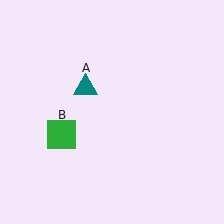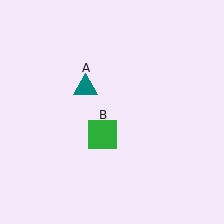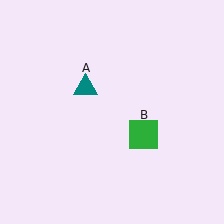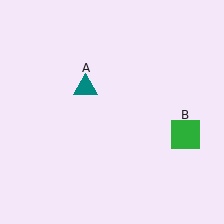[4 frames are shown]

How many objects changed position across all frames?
1 object changed position: green square (object B).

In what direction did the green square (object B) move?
The green square (object B) moved right.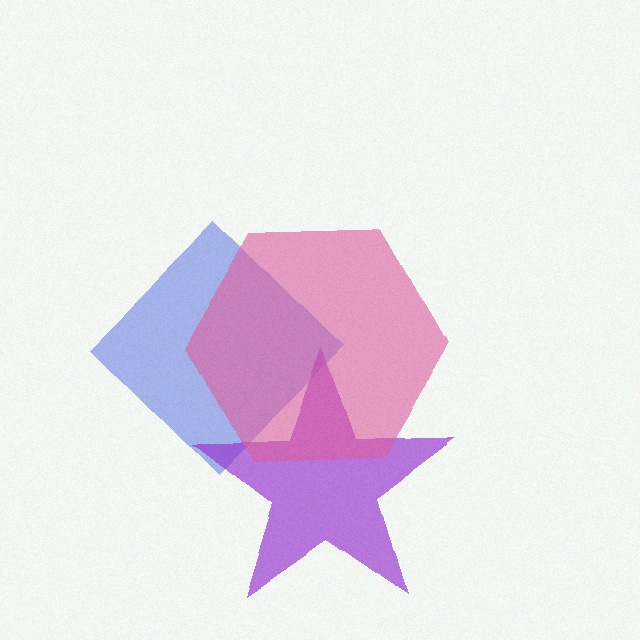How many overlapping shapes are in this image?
There are 3 overlapping shapes in the image.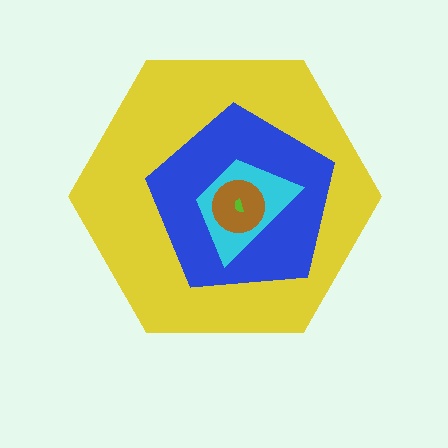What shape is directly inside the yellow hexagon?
The blue pentagon.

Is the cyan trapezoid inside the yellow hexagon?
Yes.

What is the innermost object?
The lime semicircle.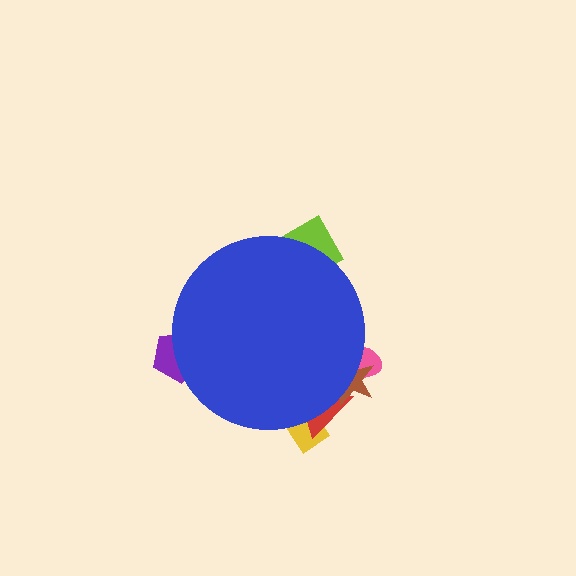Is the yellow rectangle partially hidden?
Yes, the yellow rectangle is partially hidden behind the blue circle.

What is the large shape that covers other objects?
A blue circle.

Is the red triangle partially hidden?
Yes, the red triangle is partially hidden behind the blue circle.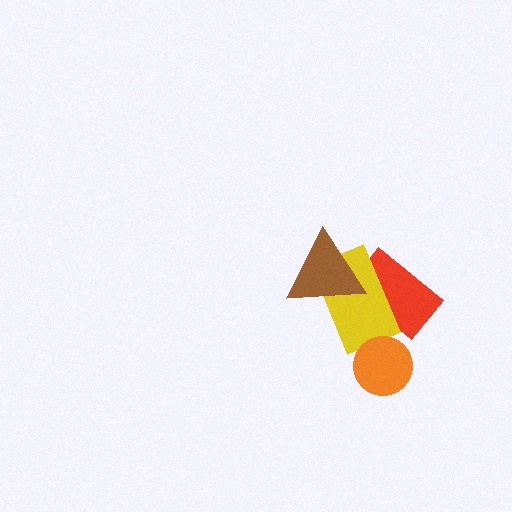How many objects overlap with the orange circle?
0 objects overlap with the orange circle.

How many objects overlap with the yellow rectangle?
2 objects overlap with the yellow rectangle.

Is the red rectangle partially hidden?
Yes, it is partially covered by another shape.